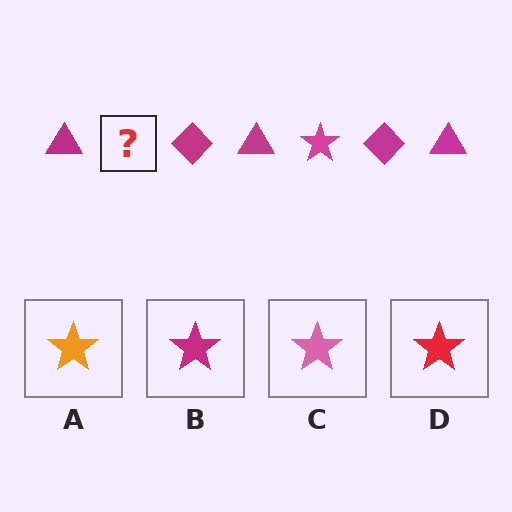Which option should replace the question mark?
Option B.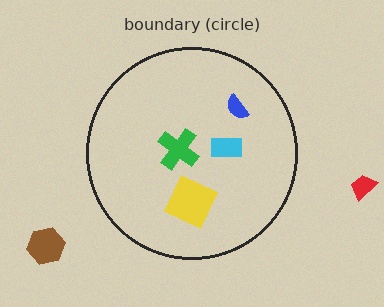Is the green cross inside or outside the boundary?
Inside.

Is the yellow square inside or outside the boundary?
Inside.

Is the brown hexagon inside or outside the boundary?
Outside.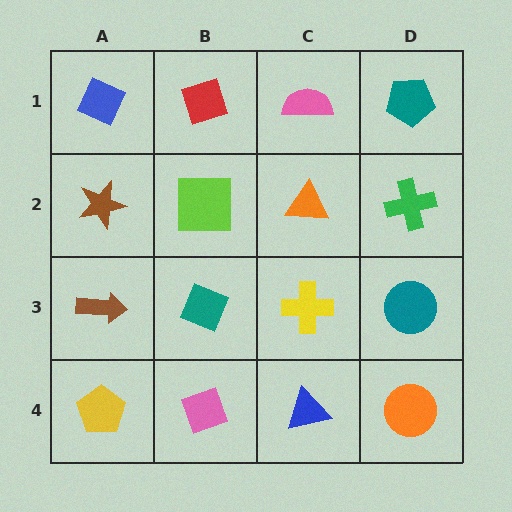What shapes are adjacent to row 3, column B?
A lime square (row 2, column B), a pink diamond (row 4, column B), a brown arrow (row 3, column A), a yellow cross (row 3, column C).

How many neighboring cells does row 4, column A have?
2.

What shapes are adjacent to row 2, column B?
A red diamond (row 1, column B), a teal diamond (row 3, column B), a brown star (row 2, column A), an orange triangle (row 2, column C).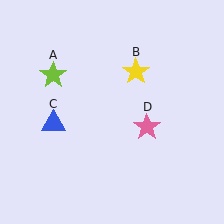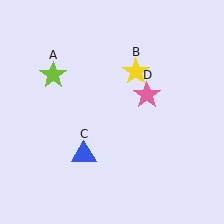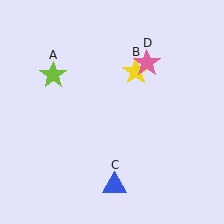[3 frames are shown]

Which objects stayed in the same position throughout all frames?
Lime star (object A) and yellow star (object B) remained stationary.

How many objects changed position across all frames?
2 objects changed position: blue triangle (object C), pink star (object D).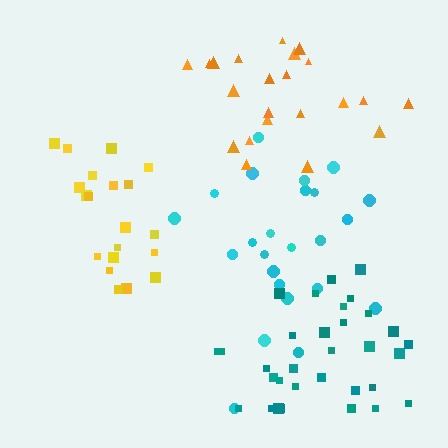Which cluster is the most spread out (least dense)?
Cyan.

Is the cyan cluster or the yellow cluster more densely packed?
Yellow.